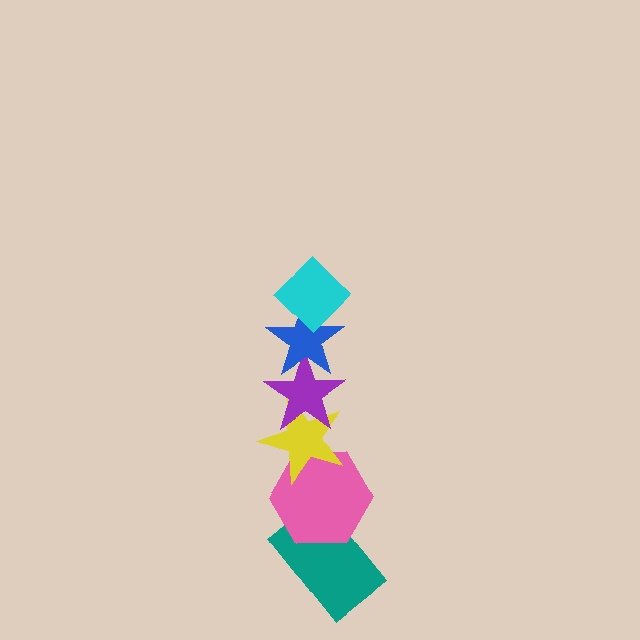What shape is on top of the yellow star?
The purple star is on top of the yellow star.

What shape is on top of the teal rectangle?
The pink hexagon is on top of the teal rectangle.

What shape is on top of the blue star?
The cyan diamond is on top of the blue star.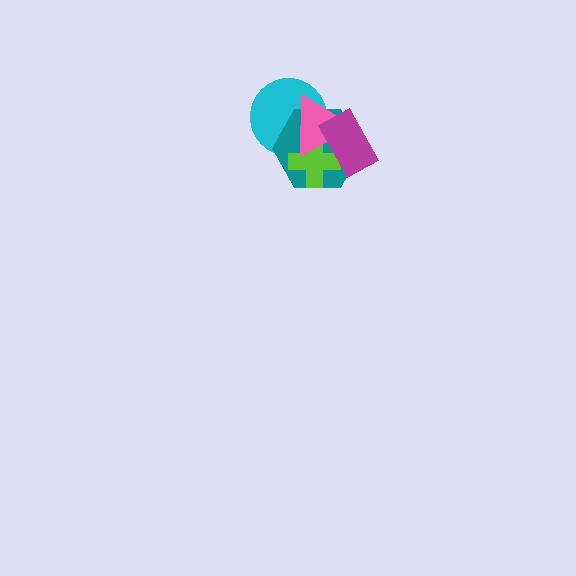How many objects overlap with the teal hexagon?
4 objects overlap with the teal hexagon.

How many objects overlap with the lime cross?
4 objects overlap with the lime cross.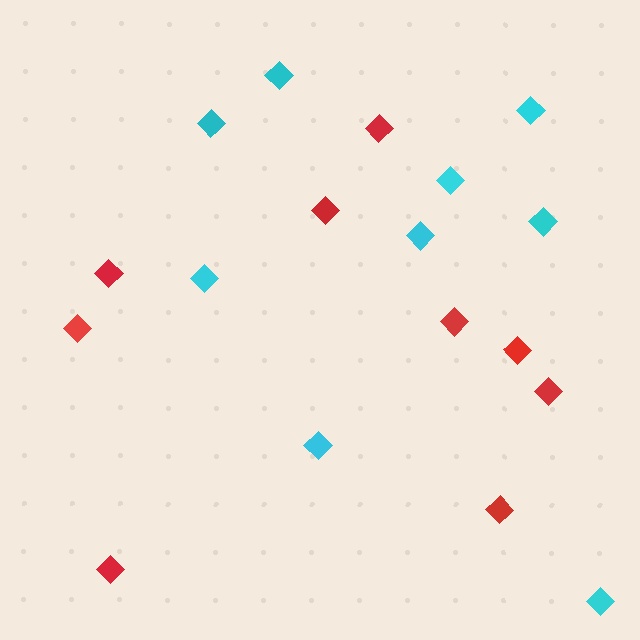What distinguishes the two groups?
There are 2 groups: one group of cyan diamonds (9) and one group of red diamonds (9).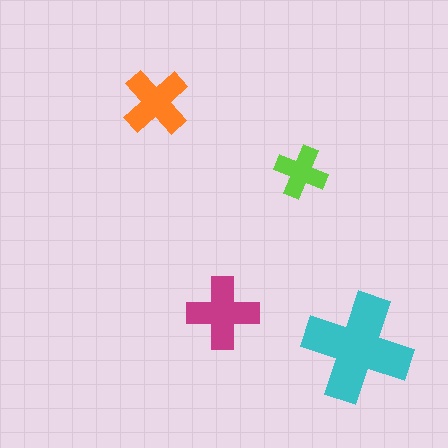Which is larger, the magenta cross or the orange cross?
The magenta one.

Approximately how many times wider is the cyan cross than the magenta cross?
About 1.5 times wider.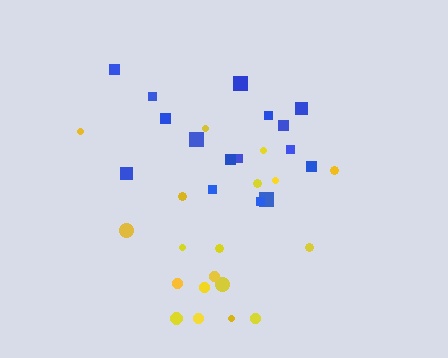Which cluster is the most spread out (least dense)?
Yellow.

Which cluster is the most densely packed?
Blue.